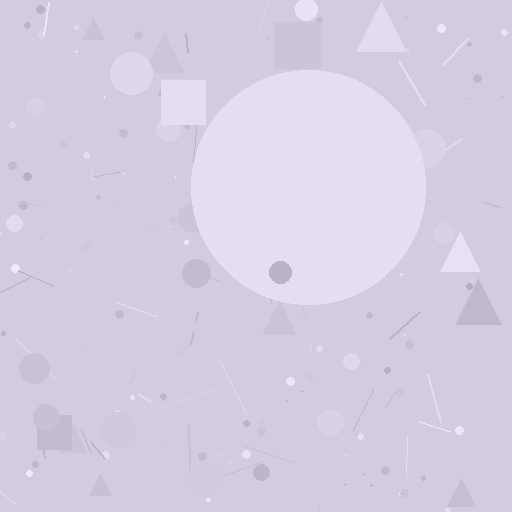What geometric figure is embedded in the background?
A circle is embedded in the background.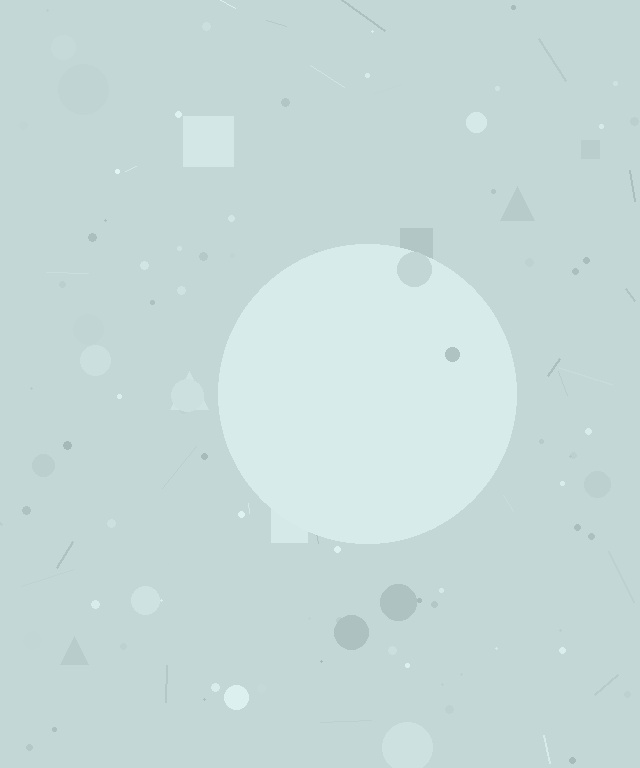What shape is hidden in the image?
A circle is hidden in the image.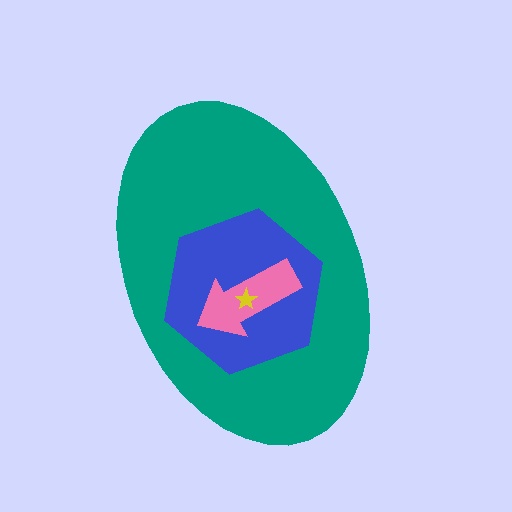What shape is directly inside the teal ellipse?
The blue hexagon.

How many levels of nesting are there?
4.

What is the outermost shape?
The teal ellipse.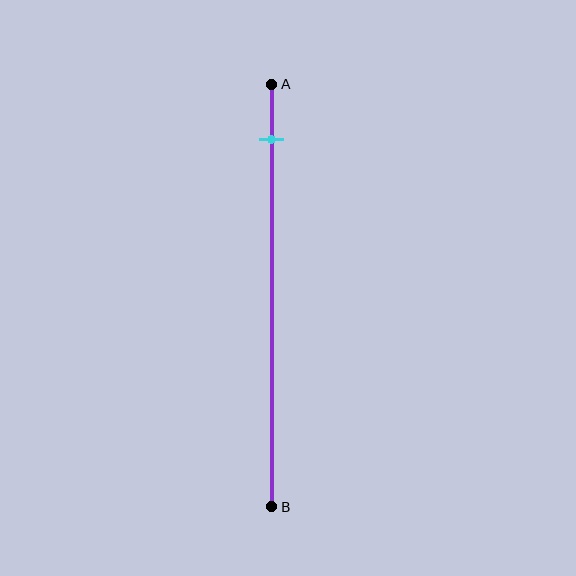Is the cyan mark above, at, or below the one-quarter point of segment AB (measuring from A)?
The cyan mark is above the one-quarter point of segment AB.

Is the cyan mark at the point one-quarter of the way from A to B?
No, the mark is at about 15% from A, not at the 25% one-quarter point.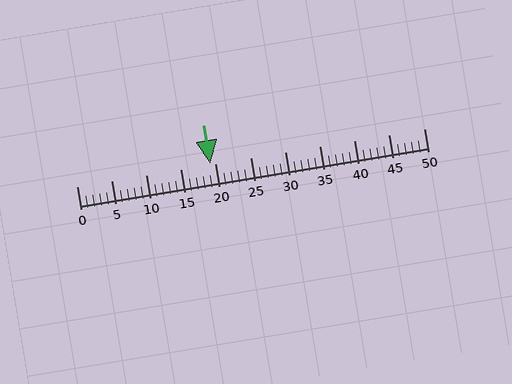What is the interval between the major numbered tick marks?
The major tick marks are spaced 5 units apart.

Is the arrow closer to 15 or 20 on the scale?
The arrow is closer to 20.